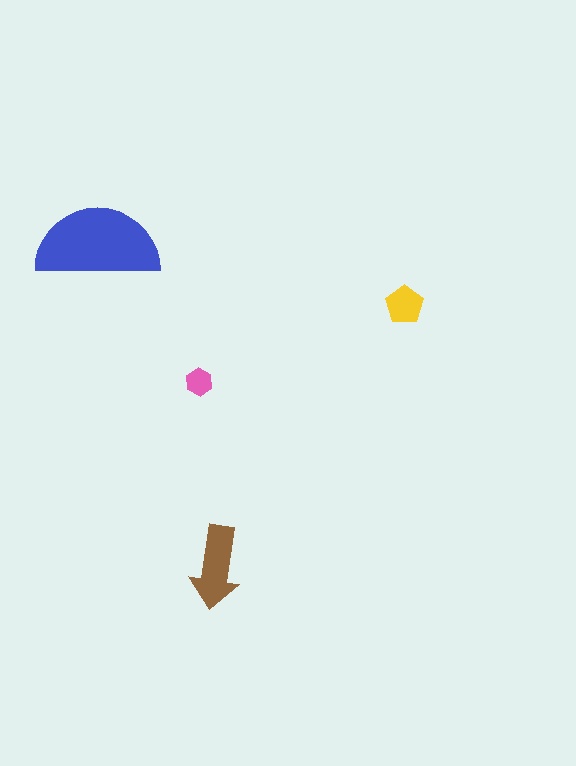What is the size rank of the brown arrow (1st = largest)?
2nd.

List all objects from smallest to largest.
The pink hexagon, the yellow pentagon, the brown arrow, the blue semicircle.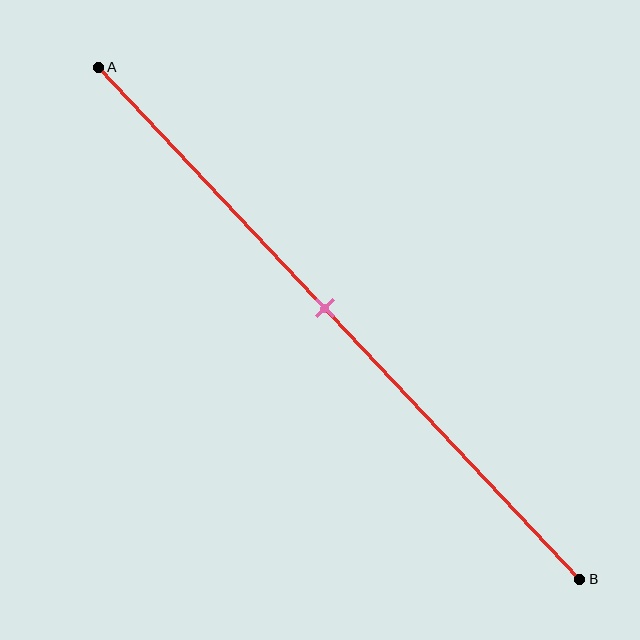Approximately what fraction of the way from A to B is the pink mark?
The pink mark is approximately 45% of the way from A to B.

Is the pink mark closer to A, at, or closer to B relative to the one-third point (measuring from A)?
The pink mark is closer to point B than the one-third point of segment AB.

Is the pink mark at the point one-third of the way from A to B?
No, the mark is at about 45% from A, not at the 33% one-third point.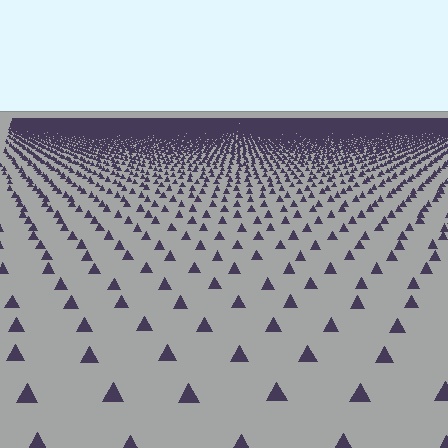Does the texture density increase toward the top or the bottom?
Density increases toward the top.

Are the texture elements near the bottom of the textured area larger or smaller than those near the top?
Larger. Near the bottom, elements are closer to the viewer and appear at a bigger on-screen size.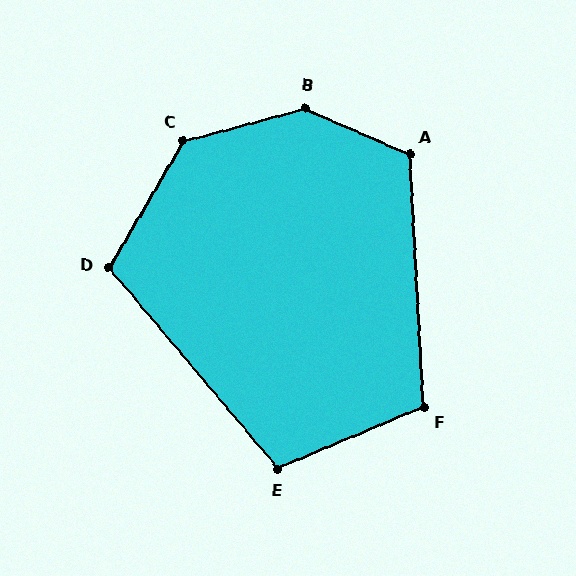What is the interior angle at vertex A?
Approximately 117 degrees (obtuse).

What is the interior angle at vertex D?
Approximately 109 degrees (obtuse).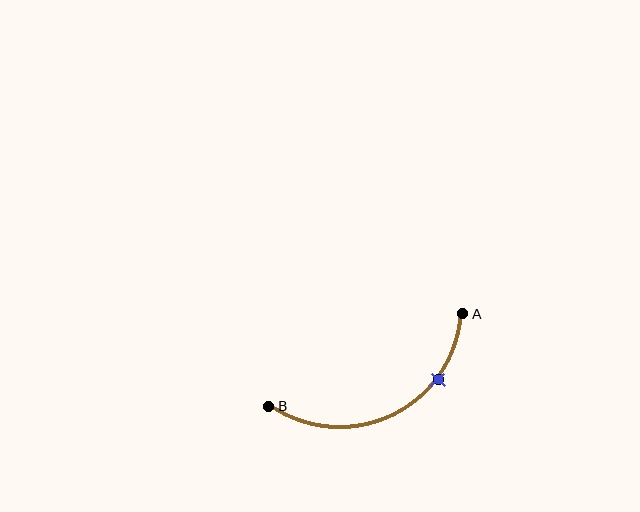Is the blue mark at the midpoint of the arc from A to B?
No. The blue mark lies on the arc but is closer to endpoint A. The arc midpoint would be at the point on the curve equidistant along the arc from both A and B.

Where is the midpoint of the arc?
The arc midpoint is the point on the curve farthest from the straight line joining A and B. It sits below that line.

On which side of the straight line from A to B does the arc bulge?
The arc bulges below the straight line connecting A and B.